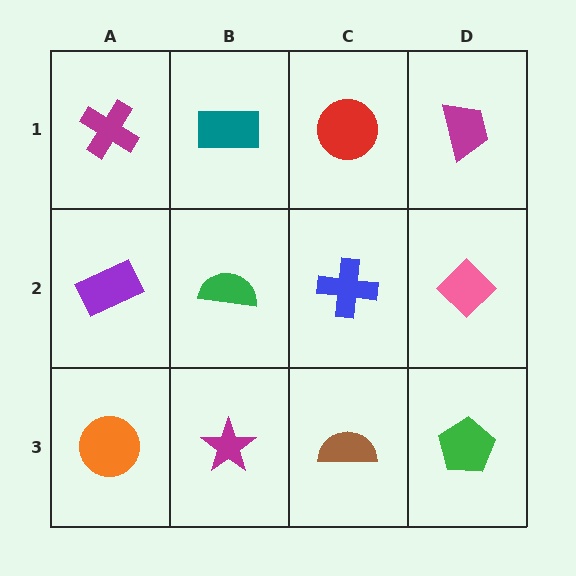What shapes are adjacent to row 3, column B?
A green semicircle (row 2, column B), an orange circle (row 3, column A), a brown semicircle (row 3, column C).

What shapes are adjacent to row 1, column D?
A pink diamond (row 2, column D), a red circle (row 1, column C).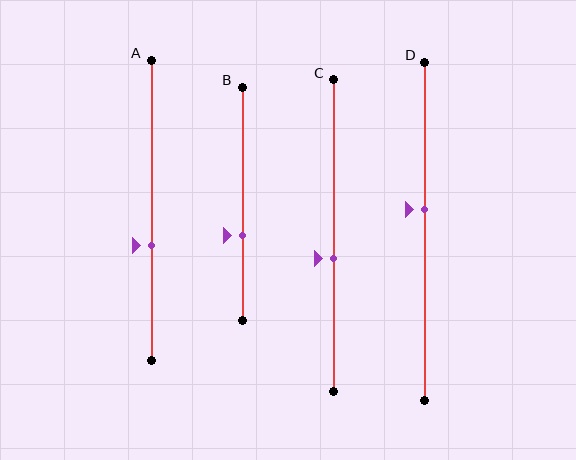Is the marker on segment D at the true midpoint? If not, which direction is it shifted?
No, the marker on segment D is shifted upward by about 6% of the segment length.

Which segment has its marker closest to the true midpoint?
Segment D has its marker closest to the true midpoint.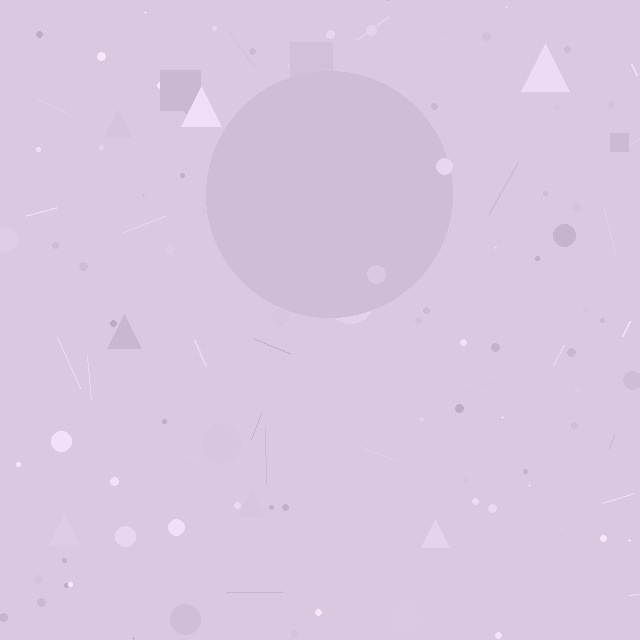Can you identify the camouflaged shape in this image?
The camouflaged shape is a circle.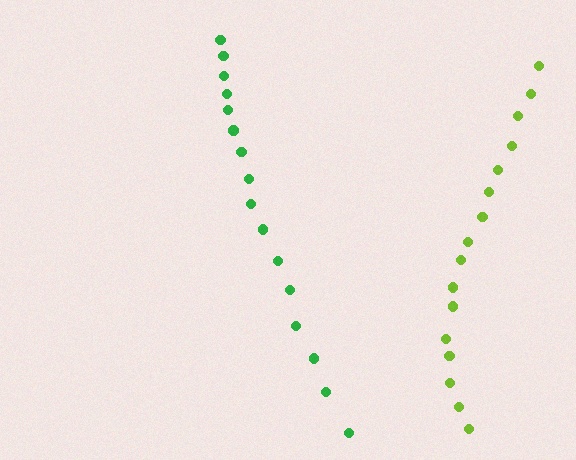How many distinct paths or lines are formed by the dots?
There are 2 distinct paths.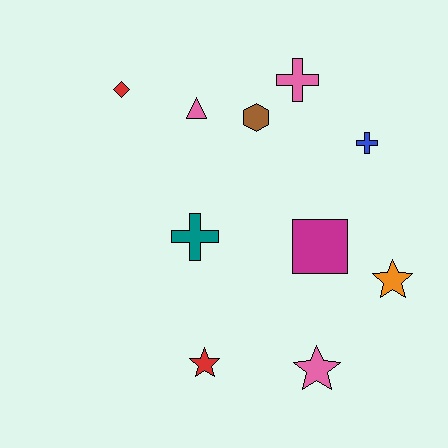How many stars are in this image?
There are 3 stars.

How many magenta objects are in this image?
There is 1 magenta object.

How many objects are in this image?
There are 10 objects.